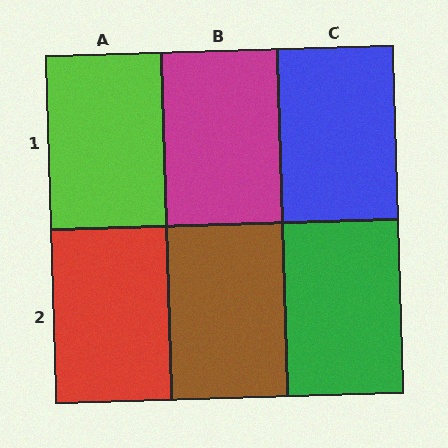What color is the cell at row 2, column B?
Brown.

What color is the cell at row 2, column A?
Red.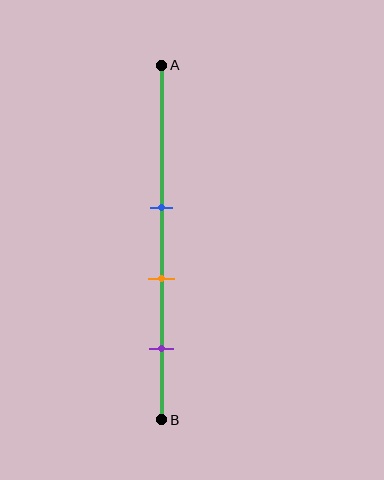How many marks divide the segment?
There are 3 marks dividing the segment.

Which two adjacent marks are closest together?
The blue and orange marks are the closest adjacent pair.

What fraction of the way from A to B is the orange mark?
The orange mark is approximately 60% (0.6) of the way from A to B.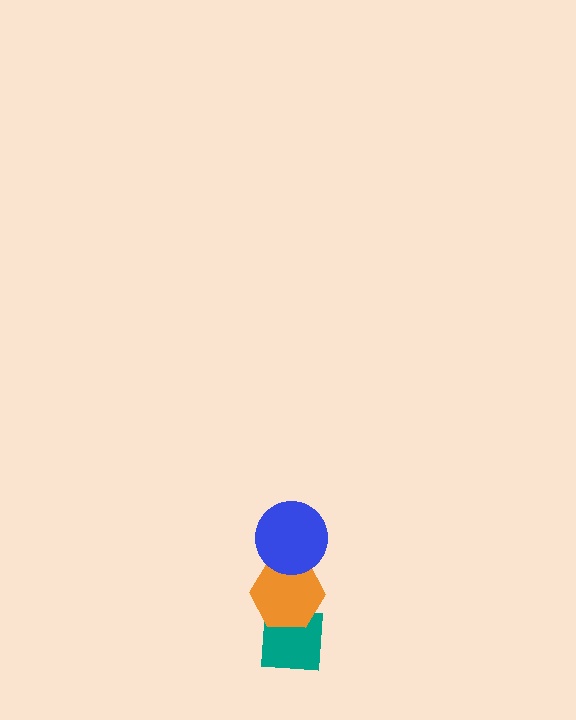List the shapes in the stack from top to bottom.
From top to bottom: the blue circle, the orange hexagon, the teal square.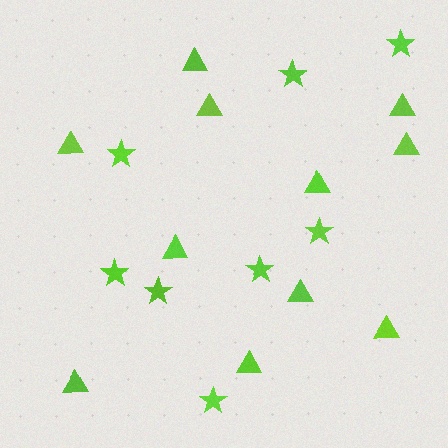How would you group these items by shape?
There are 2 groups: one group of triangles (11) and one group of stars (8).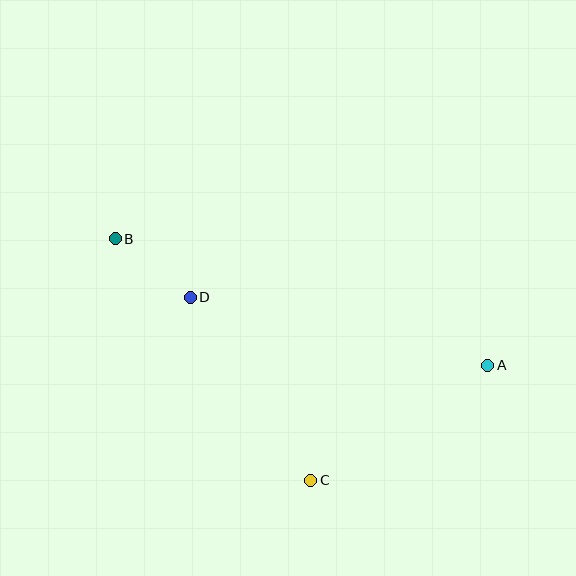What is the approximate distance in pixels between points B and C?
The distance between B and C is approximately 311 pixels.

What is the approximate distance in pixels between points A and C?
The distance between A and C is approximately 211 pixels.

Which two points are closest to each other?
Points B and D are closest to each other.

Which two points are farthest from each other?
Points A and B are farthest from each other.